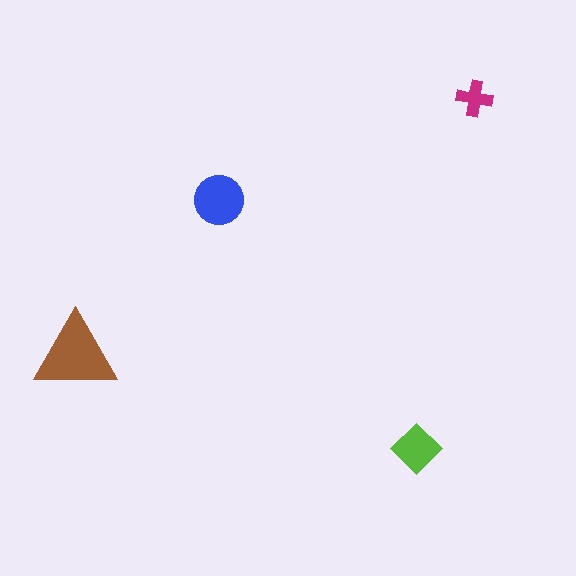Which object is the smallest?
The magenta cross.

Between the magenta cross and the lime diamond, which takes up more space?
The lime diamond.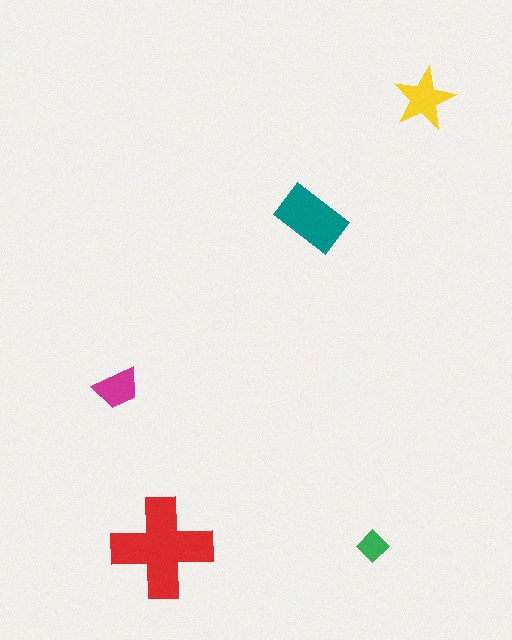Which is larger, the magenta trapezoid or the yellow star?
The yellow star.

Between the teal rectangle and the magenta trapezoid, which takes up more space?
The teal rectangle.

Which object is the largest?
The red cross.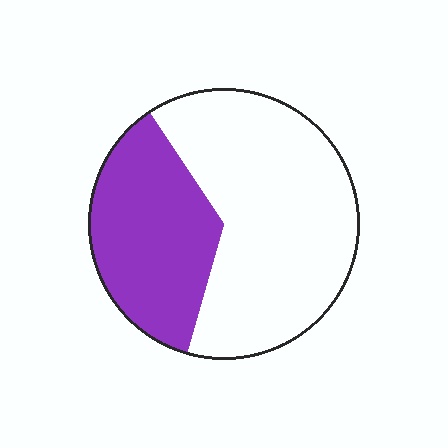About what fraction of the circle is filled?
About three eighths (3/8).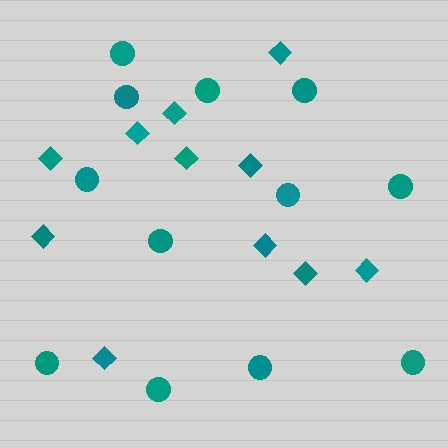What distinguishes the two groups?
There are 2 groups: one group of diamonds (11) and one group of circles (12).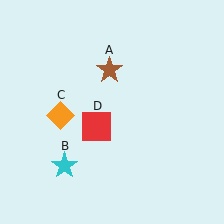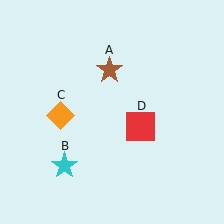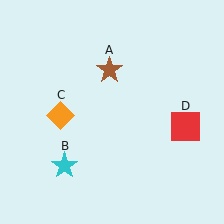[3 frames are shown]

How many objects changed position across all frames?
1 object changed position: red square (object D).